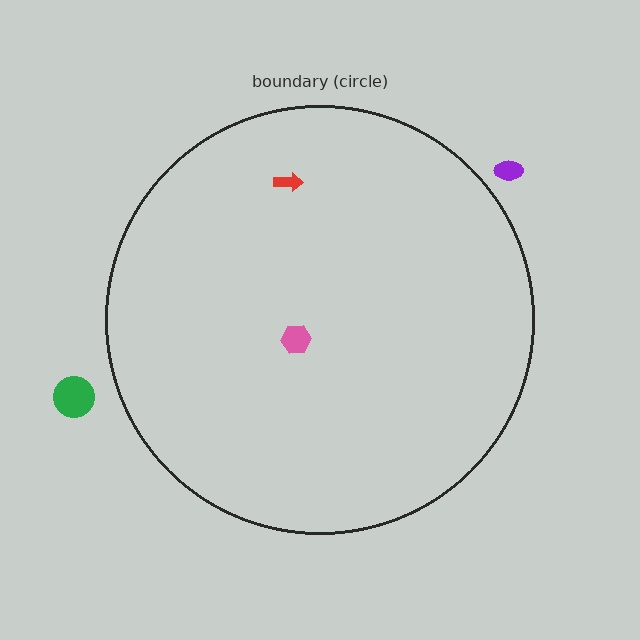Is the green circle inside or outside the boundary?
Outside.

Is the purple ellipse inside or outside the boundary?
Outside.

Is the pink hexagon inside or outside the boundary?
Inside.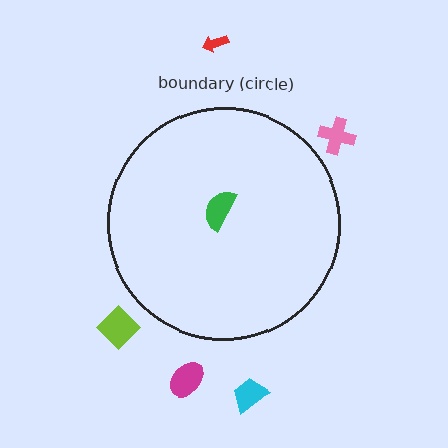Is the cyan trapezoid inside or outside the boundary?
Outside.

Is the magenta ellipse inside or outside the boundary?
Outside.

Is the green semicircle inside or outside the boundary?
Inside.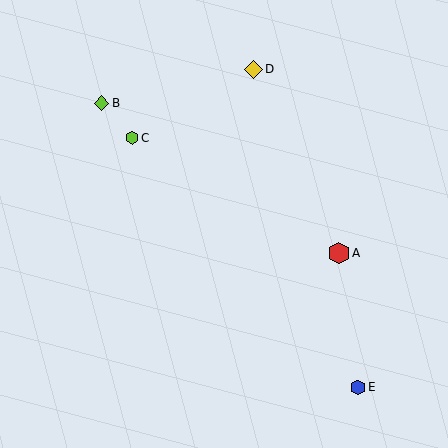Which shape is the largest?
The red hexagon (labeled A) is the largest.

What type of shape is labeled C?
Shape C is a lime hexagon.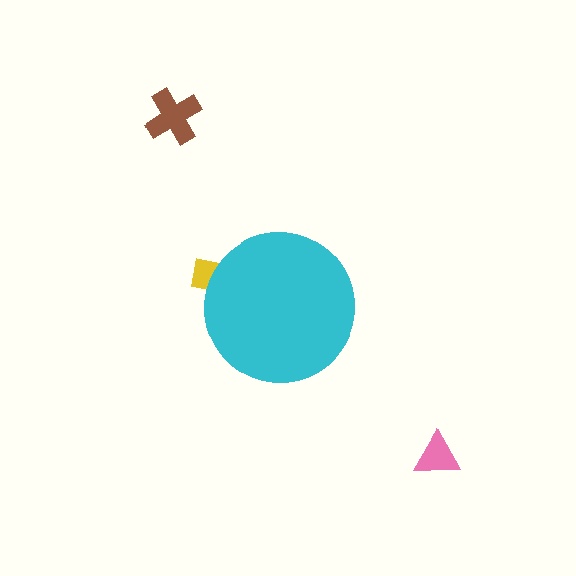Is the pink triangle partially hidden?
No, the pink triangle is fully visible.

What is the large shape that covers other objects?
A cyan circle.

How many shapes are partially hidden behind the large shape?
1 shape is partially hidden.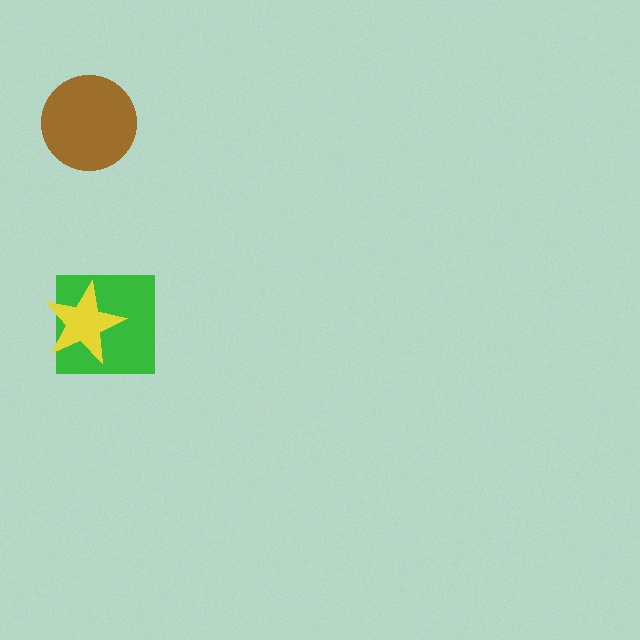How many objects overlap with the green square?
1 object overlaps with the green square.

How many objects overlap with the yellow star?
1 object overlaps with the yellow star.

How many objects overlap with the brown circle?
0 objects overlap with the brown circle.